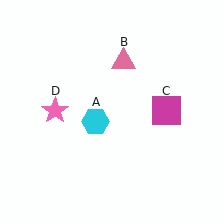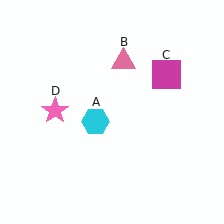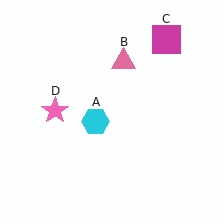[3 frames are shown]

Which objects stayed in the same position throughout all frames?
Cyan hexagon (object A) and pink triangle (object B) and pink star (object D) remained stationary.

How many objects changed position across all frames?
1 object changed position: magenta square (object C).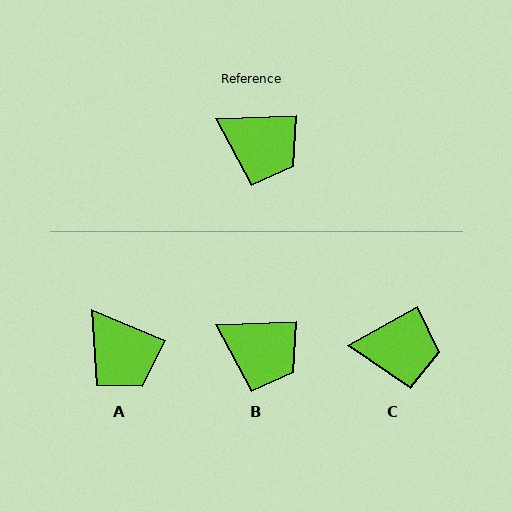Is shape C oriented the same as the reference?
No, it is off by about 27 degrees.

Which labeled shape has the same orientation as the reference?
B.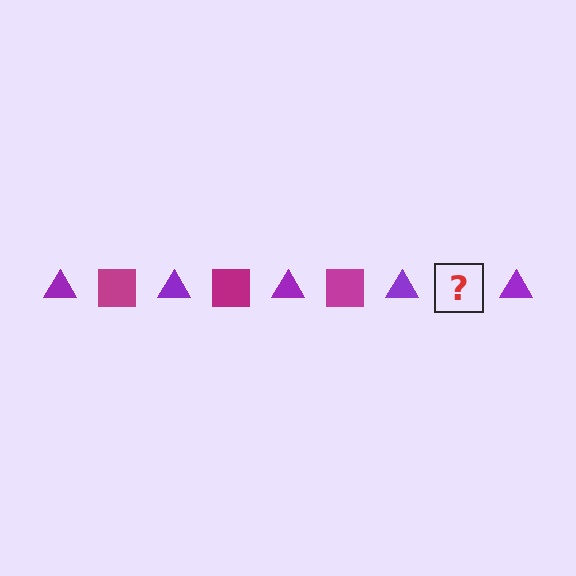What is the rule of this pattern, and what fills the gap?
The rule is that the pattern alternates between purple triangle and magenta square. The gap should be filled with a magenta square.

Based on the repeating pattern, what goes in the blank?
The blank should be a magenta square.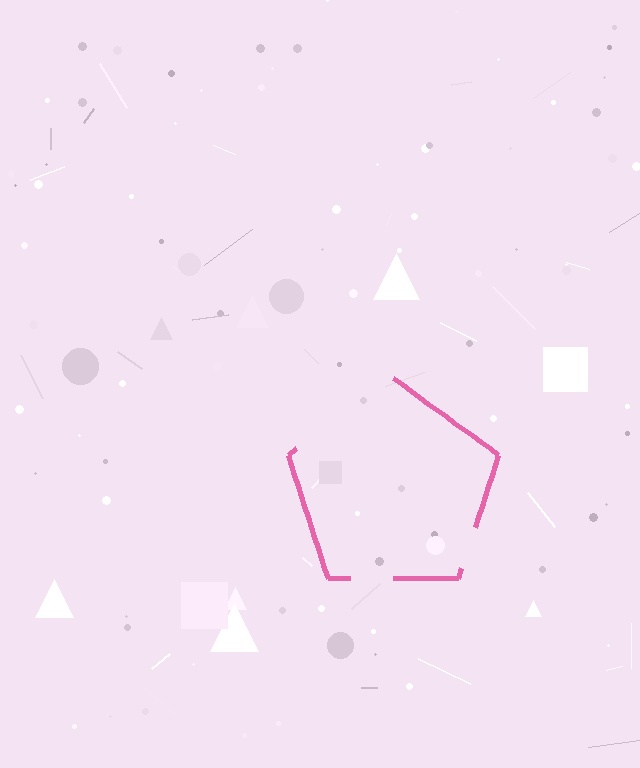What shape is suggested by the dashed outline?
The dashed outline suggests a pentagon.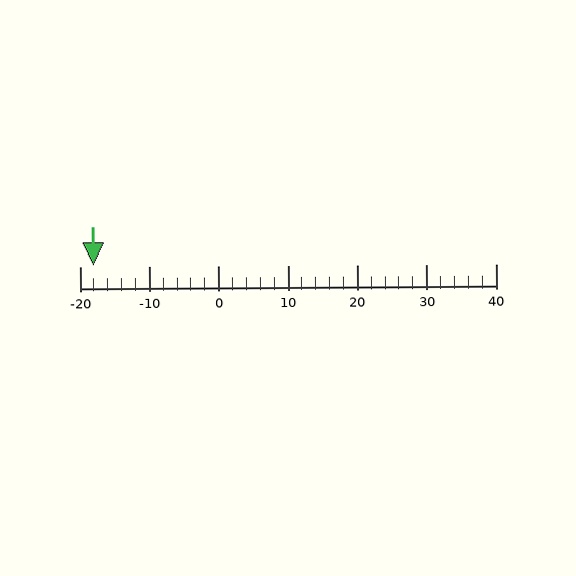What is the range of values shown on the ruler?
The ruler shows values from -20 to 40.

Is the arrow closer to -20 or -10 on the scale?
The arrow is closer to -20.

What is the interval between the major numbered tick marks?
The major tick marks are spaced 10 units apart.